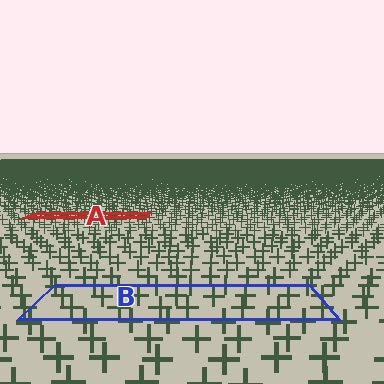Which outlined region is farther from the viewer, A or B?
Region A is farther from the viewer — the texture elements inside it appear smaller and more densely packed.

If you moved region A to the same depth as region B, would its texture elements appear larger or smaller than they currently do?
They would appear larger. At a closer depth, the same texture elements are projected at a bigger on-screen size.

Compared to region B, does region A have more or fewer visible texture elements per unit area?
Region A has more texture elements per unit area — they are packed more densely because it is farther away.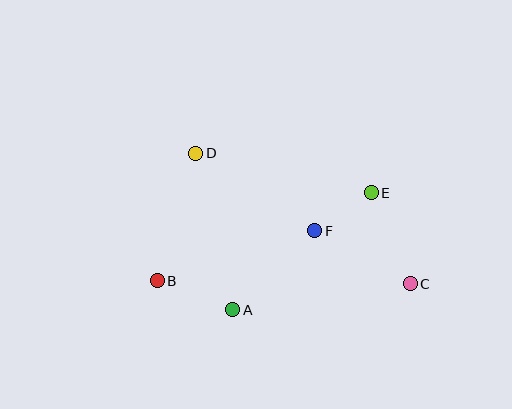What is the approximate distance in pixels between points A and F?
The distance between A and F is approximately 114 pixels.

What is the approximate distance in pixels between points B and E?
The distance between B and E is approximately 231 pixels.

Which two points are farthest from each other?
Points B and C are farthest from each other.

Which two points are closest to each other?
Points E and F are closest to each other.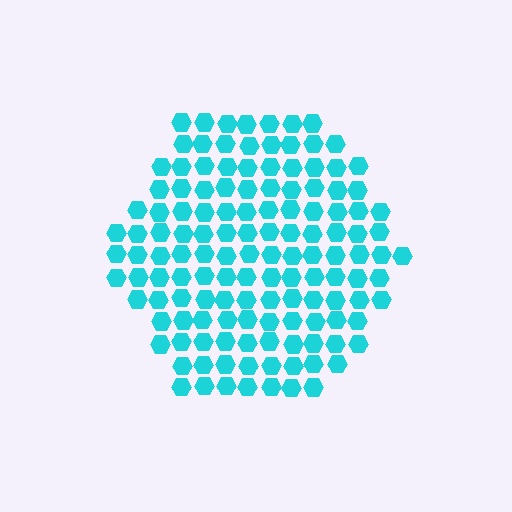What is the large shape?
The large shape is a hexagon.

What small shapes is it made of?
It is made of small hexagons.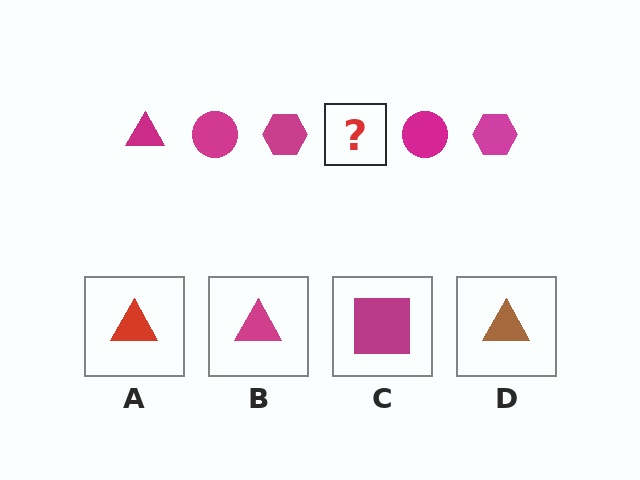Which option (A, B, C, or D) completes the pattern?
B.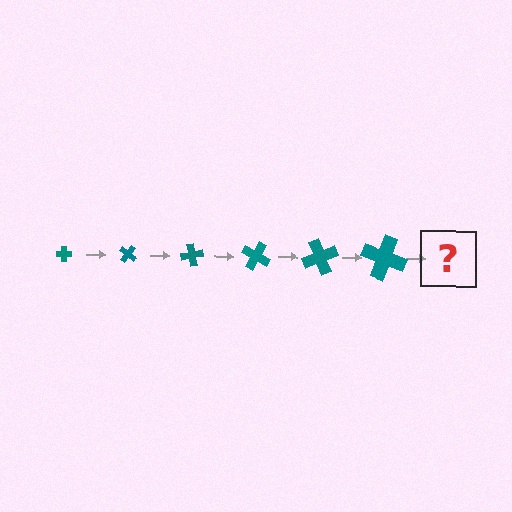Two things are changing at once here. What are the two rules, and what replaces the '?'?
The two rules are that the cross grows larger each step and it rotates 40 degrees each step. The '?' should be a cross, larger than the previous one and rotated 240 degrees from the start.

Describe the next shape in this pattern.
It should be a cross, larger than the previous one and rotated 240 degrees from the start.